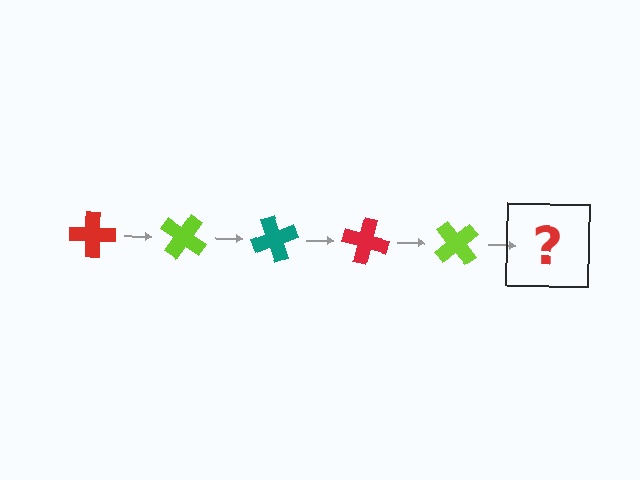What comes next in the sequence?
The next element should be a teal cross, rotated 175 degrees from the start.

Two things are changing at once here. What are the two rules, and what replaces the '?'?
The two rules are that it rotates 35 degrees each step and the color cycles through red, lime, and teal. The '?' should be a teal cross, rotated 175 degrees from the start.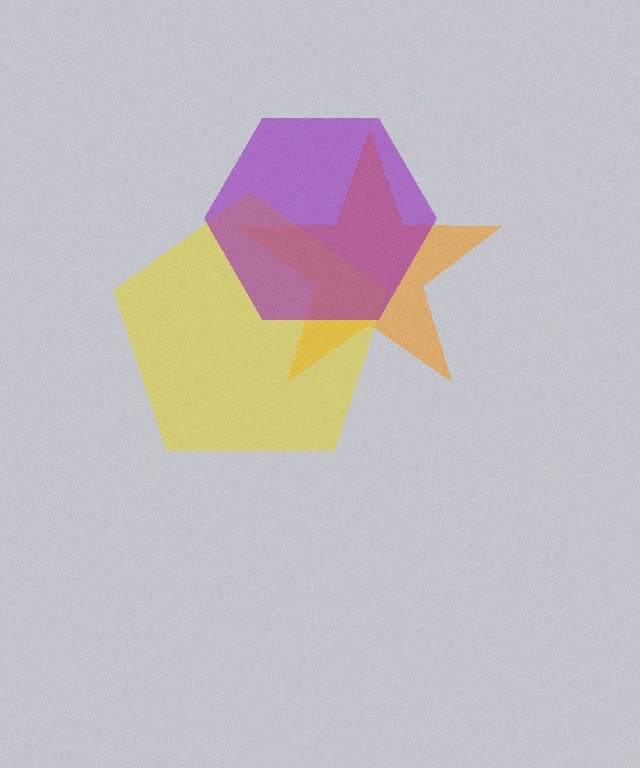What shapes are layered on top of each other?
The layered shapes are: an orange star, a yellow pentagon, a purple hexagon.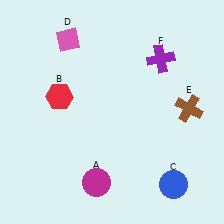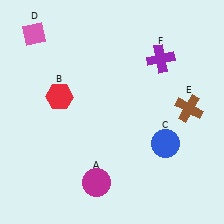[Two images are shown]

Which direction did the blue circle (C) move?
The blue circle (C) moved up.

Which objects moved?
The objects that moved are: the blue circle (C), the pink diamond (D).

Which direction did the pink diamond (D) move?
The pink diamond (D) moved left.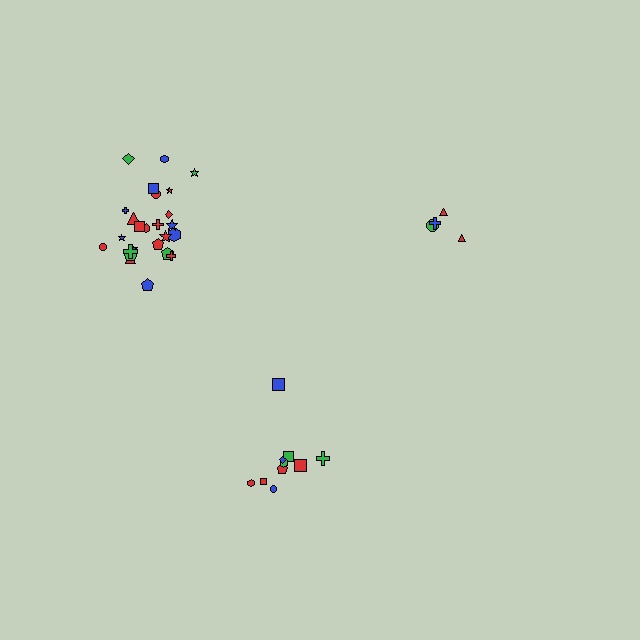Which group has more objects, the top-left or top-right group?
The top-left group.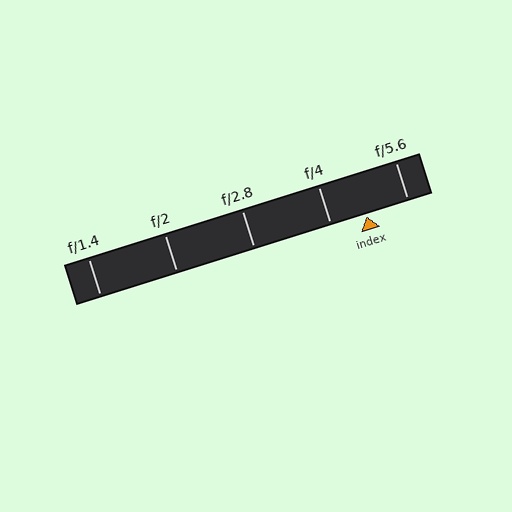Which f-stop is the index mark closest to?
The index mark is closest to f/4.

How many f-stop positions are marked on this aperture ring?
There are 5 f-stop positions marked.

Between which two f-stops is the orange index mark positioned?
The index mark is between f/4 and f/5.6.